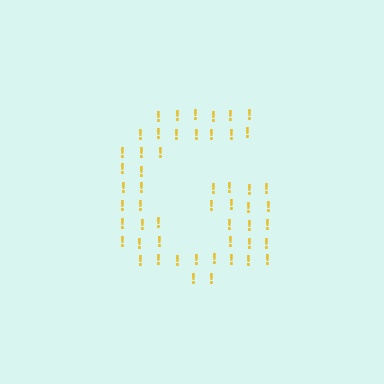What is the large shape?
The large shape is the letter G.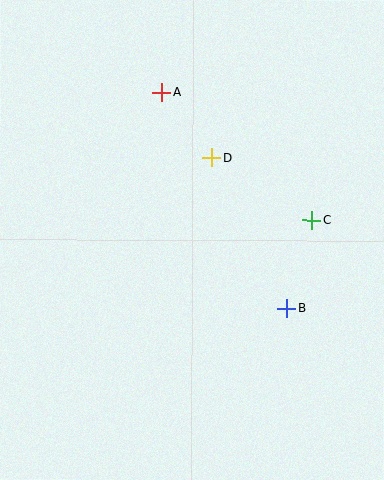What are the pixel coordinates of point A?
Point A is at (161, 92).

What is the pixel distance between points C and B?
The distance between C and B is 92 pixels.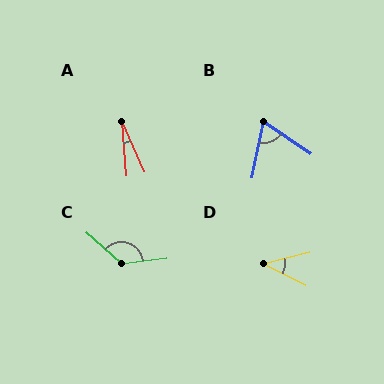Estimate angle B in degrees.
Approximately 67 degrees.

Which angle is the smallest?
A, at approximately 19 degrees.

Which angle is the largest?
C, at approximately 131 degrees.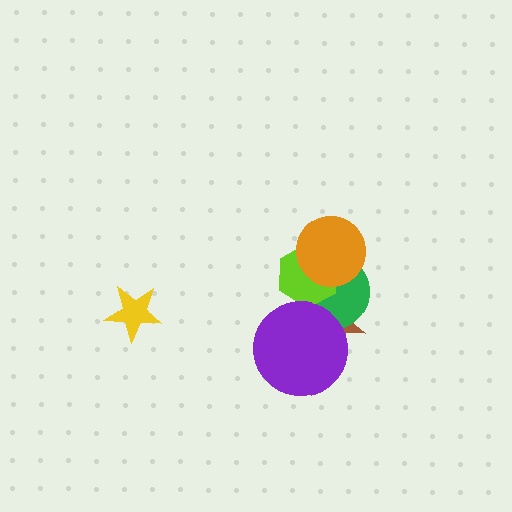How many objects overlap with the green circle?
4 objects overlap with the green circle.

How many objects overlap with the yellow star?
0 objects overlap with the yellow star.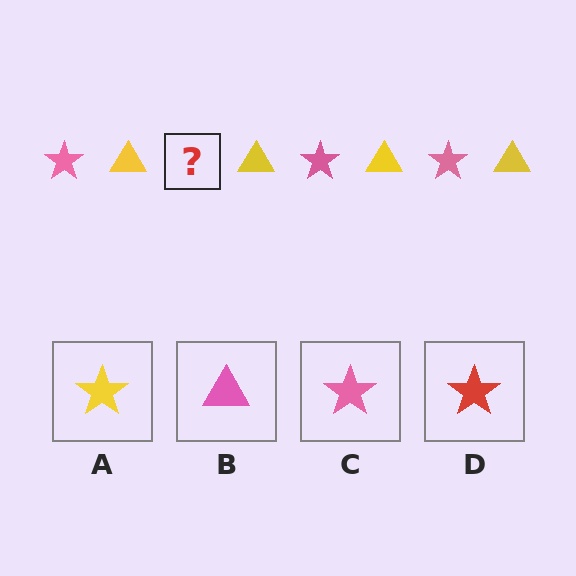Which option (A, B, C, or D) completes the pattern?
C.